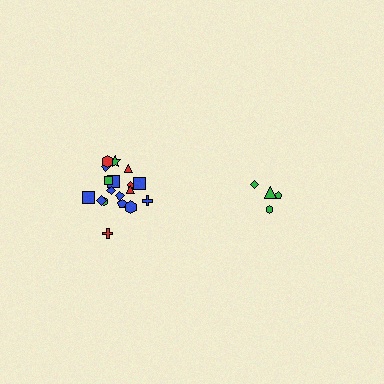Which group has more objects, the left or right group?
The left group.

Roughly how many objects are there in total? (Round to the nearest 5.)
Roughly 20 objects in total.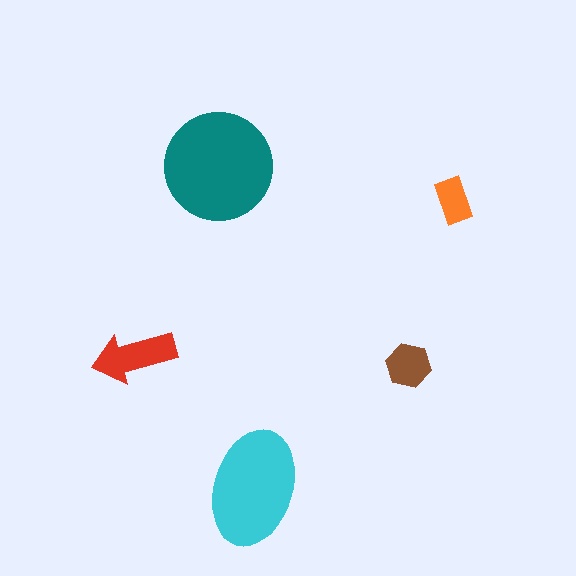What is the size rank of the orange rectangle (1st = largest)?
5th.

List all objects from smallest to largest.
The orange rectangle, the brown hexagon, the red arrow, the cyan ellipse, the teal circle.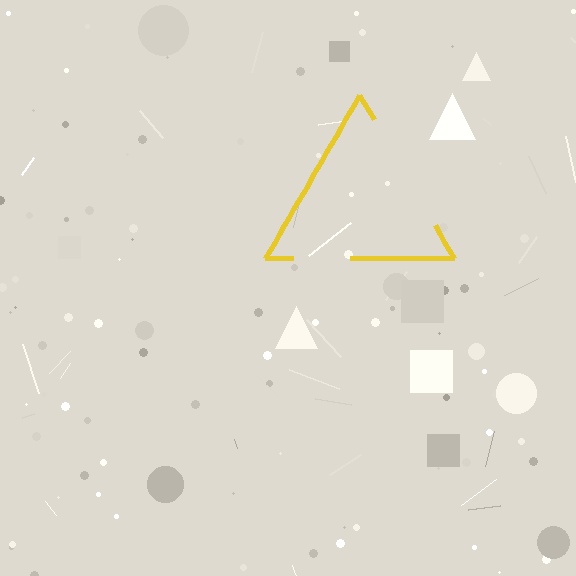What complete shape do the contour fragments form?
The contour fragments form a triangle.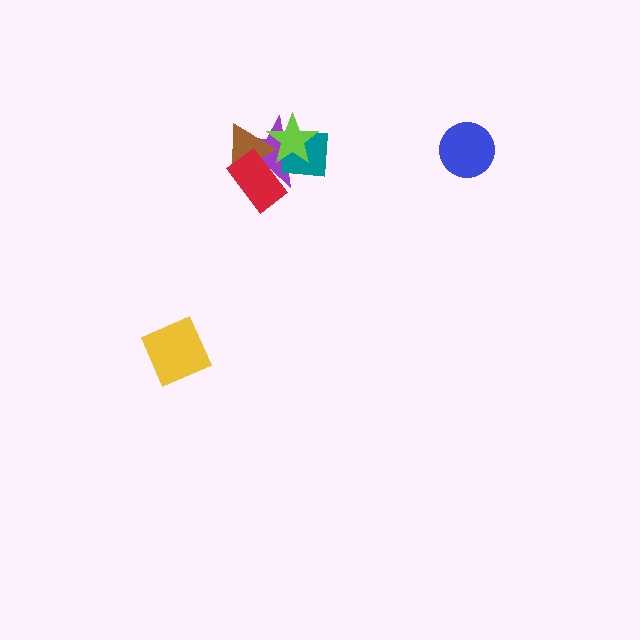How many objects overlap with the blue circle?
0 objects overlap with the blue circle.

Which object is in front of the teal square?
The lime star is in front of the teal square.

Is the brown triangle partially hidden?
Yes, it is partially covered by another shape.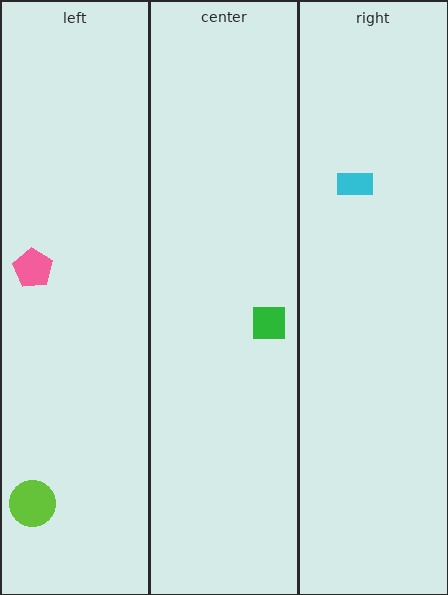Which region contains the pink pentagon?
The left region.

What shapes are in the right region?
The cyan rectangle.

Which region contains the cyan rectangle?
The right region.